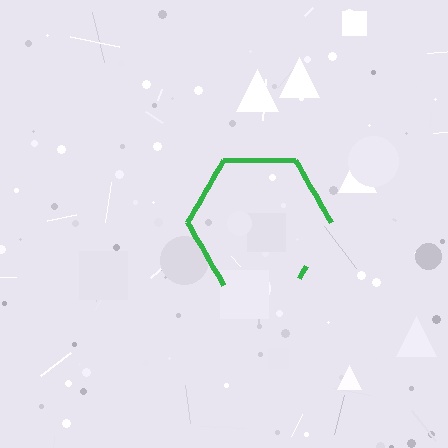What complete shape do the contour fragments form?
The contour fragments form a hexagon.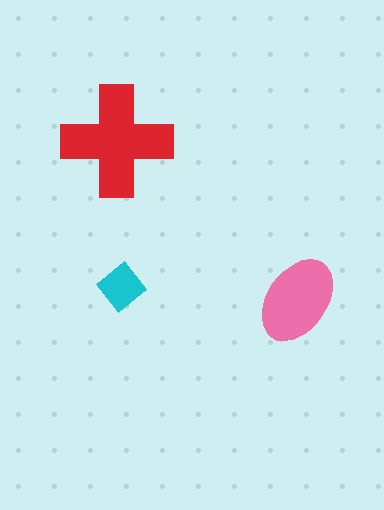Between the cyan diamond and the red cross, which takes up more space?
The red cross.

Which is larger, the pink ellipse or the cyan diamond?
The pink ellipse.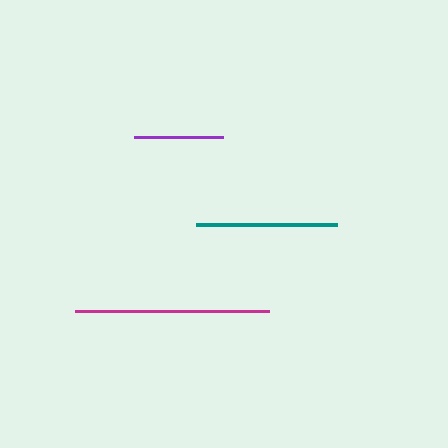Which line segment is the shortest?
The purple line is the shortest at approximately 89 pixels.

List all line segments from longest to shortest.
From longest to shortest: magenta, teal, purple.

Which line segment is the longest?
The magenta line is the longest at approximately 194 pixels.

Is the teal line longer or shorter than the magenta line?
The magenta line is longer than the teal line.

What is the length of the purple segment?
The purple segment is approximately 89 pixels long.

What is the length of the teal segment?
The teal segment is approximately 141 pixels long.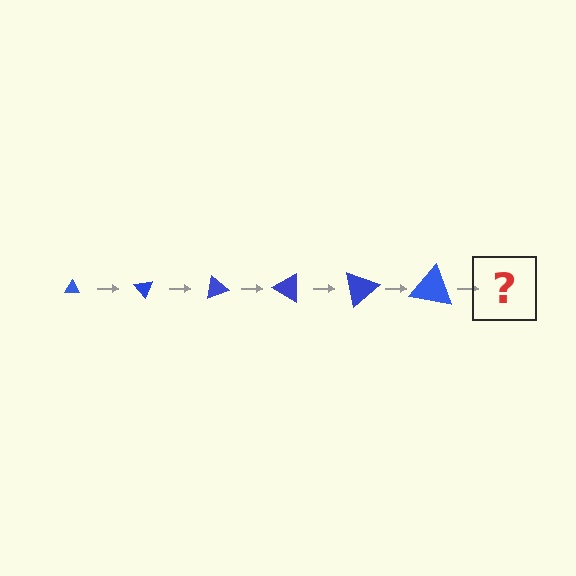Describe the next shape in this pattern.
It should be a triangle, larger than the previous one and rotated 300 degrees from the start.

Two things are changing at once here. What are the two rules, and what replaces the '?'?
The two rules are that the triangle grows larger each step and it rotates 50 degrees each step. The '?' should be a triangle, larger than the previous one and rotated 300 degrees from the start.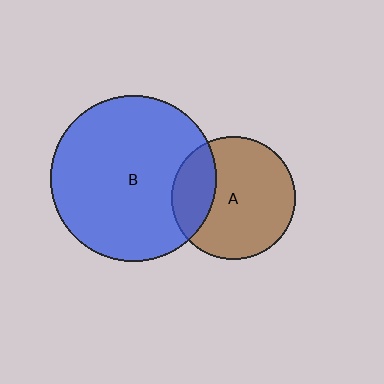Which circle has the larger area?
Circle B (blue).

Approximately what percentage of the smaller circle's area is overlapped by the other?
Approximately 25%.